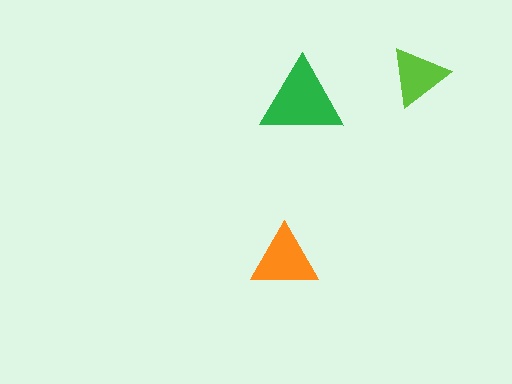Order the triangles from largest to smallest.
the green one, the orange one, the lime one.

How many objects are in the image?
There are 3 objects in the image.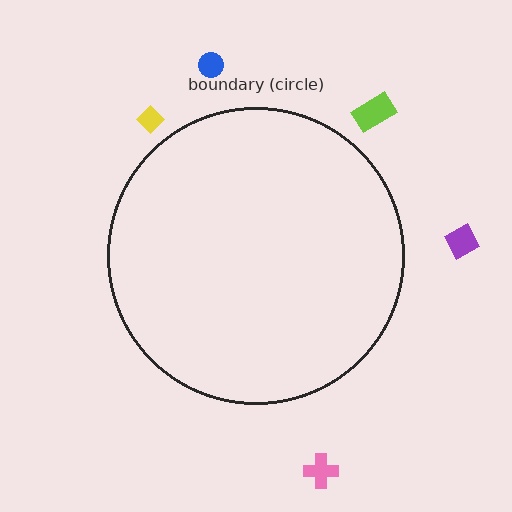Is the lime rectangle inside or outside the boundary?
Outside.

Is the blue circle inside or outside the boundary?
Outside.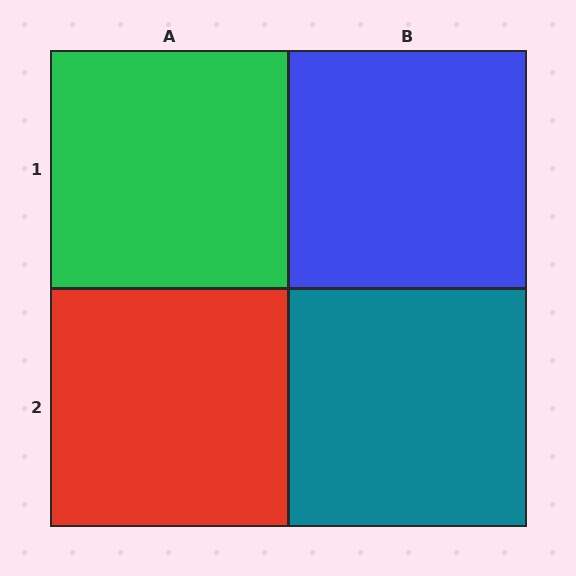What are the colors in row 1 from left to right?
Green, blue.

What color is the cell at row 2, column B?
Teal.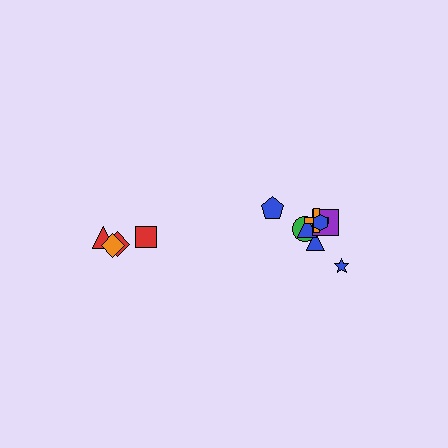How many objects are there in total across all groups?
There are 12 objects.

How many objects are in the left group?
There are 4 objects.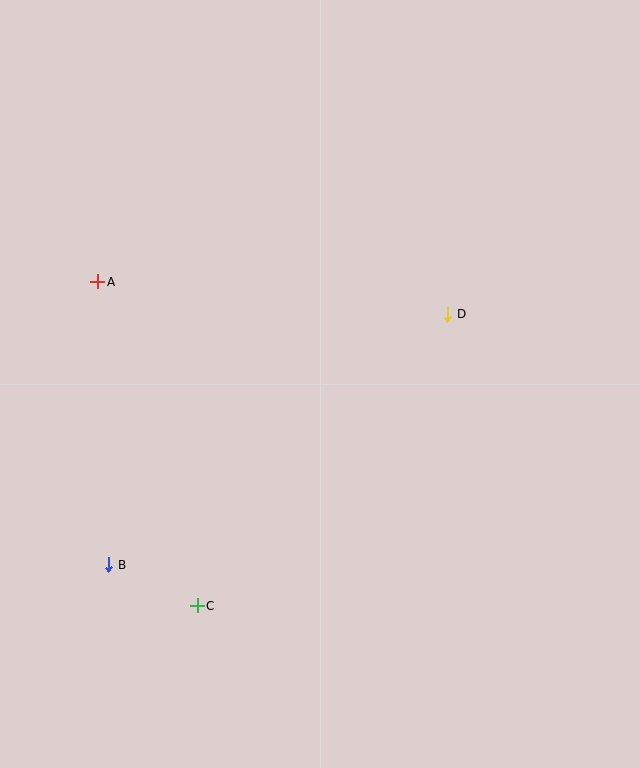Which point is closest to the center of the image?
Point D at (448, 314) is closest to the center.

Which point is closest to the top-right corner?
Point D is closest to the top-right corner.